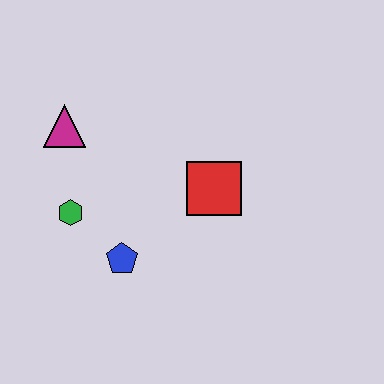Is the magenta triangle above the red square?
Yes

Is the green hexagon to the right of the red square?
No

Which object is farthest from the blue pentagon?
The magenta triangle is farthest from the blue pentagon.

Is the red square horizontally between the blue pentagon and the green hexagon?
No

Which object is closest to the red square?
The blue pentagon is closest to the red square.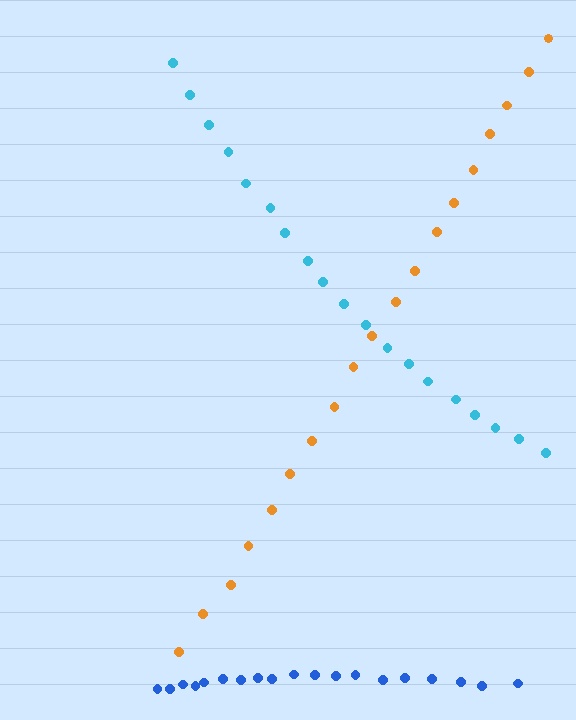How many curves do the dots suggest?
There are 3 distinct paths.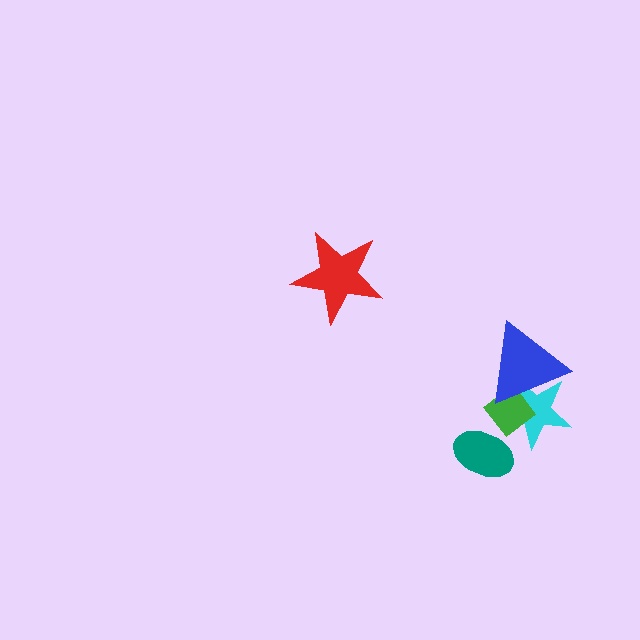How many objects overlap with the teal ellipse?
1 object overlaps with the teal ellipse.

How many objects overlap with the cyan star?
2 objects overlap with the cyan star.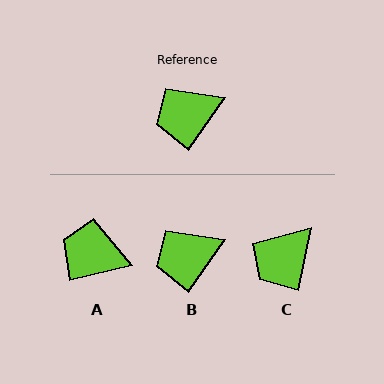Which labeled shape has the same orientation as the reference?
B.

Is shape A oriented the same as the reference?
No, it is off by about 41 degrees.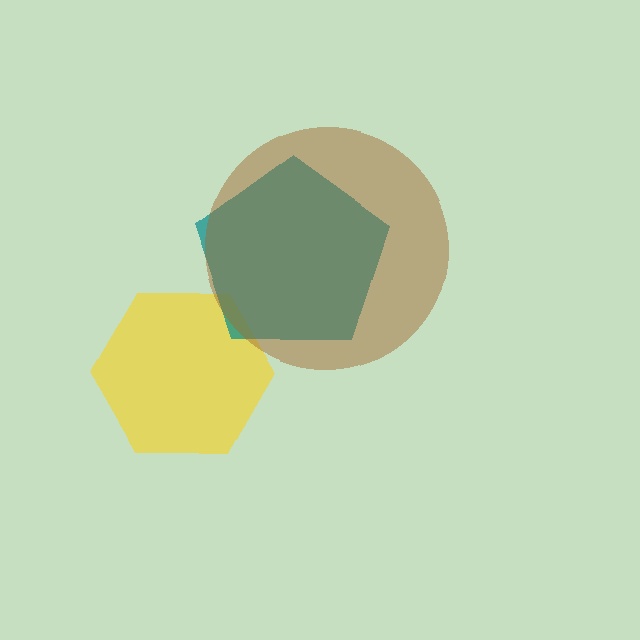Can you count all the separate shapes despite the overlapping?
Yes, there are 3 separate shapes.